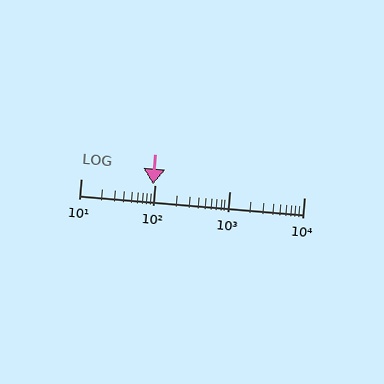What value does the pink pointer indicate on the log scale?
The pointer indicates approximately 94.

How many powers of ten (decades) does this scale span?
The scale spans 3 decades, from 10 to 10000.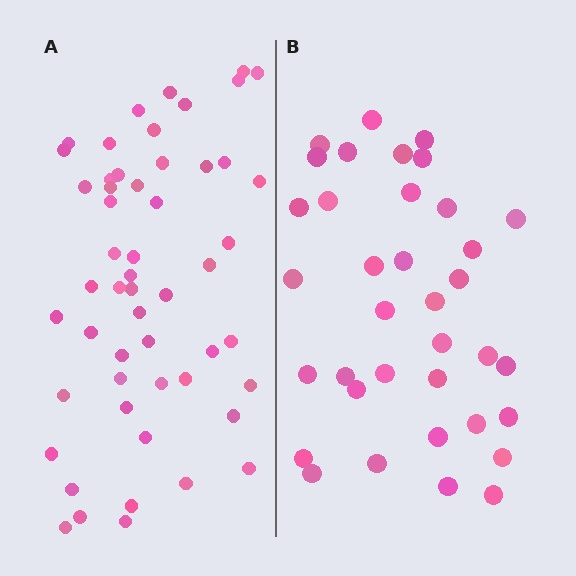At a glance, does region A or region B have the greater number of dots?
Region A (the left region) has more dots.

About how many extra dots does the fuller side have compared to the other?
Region A has approximately 15 more dots than region B.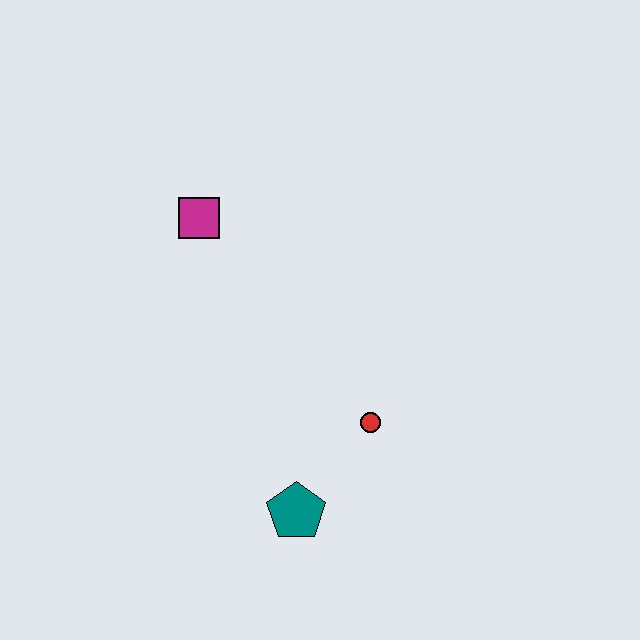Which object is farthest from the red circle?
The magenta square is farthest from the red circle.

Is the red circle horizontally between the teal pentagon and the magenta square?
No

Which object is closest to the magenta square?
The red circle is closest to the magenta square.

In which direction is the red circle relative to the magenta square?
The red circle is below the magenta square.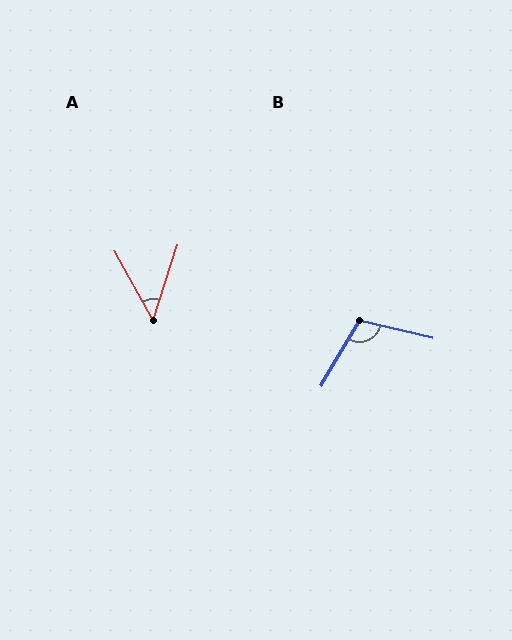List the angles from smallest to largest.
A (46°), B (107°).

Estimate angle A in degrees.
Approximately 46 degrees.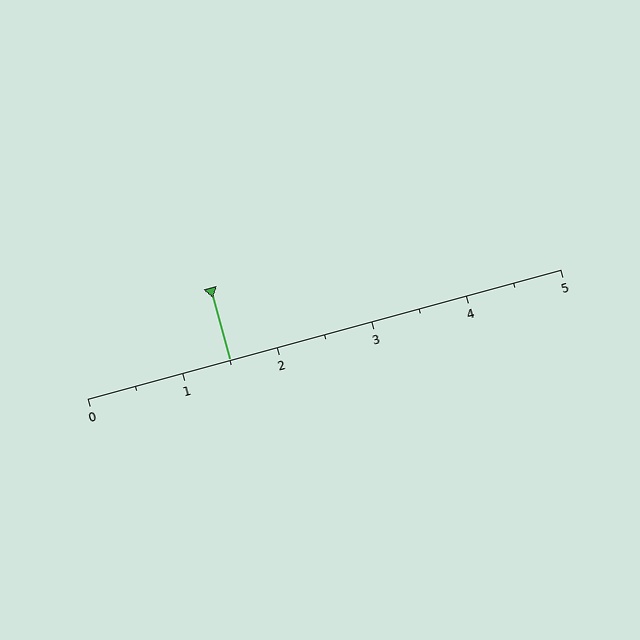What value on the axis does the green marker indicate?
The marker indicates approximately 1.5.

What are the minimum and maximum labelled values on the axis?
The axis runs from 0 to 5.